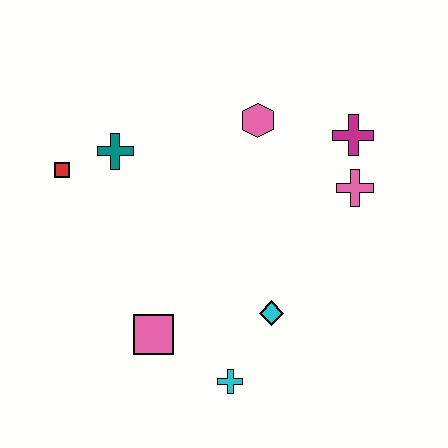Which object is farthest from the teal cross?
The cyan cross is farthest from the teal cross.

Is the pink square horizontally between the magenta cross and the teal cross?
Yes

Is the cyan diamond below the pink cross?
Yes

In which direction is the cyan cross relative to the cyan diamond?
The cyan cross is below the cyan diamond.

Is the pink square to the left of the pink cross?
Yes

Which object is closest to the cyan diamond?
The cyan cross is closest to the cyan diamond.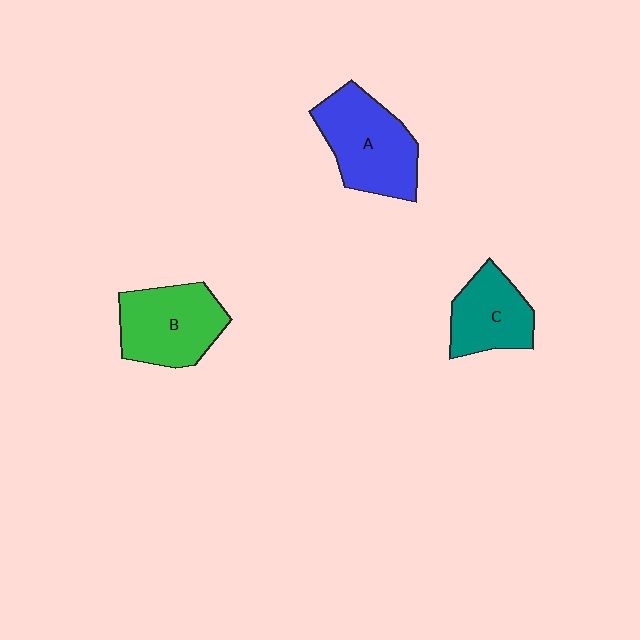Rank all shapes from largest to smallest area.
From largest to smallest: A (blue), B (green), C (teal).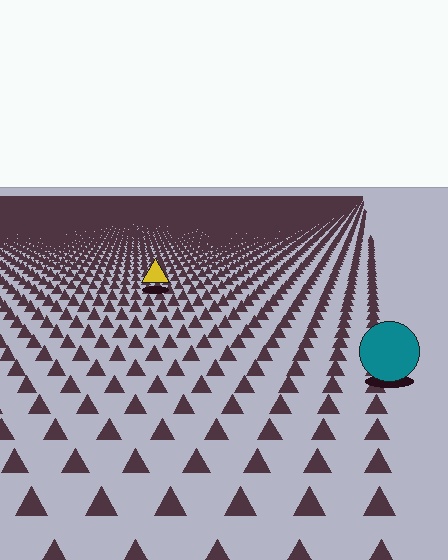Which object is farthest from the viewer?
The yellow triangle is farthest from the viewer. It appears smaller and the ground texture around it is denser.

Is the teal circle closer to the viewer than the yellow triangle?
Yes. The teal circle is closer — you can tell from the texture gradient: the ground texture is coarser near it.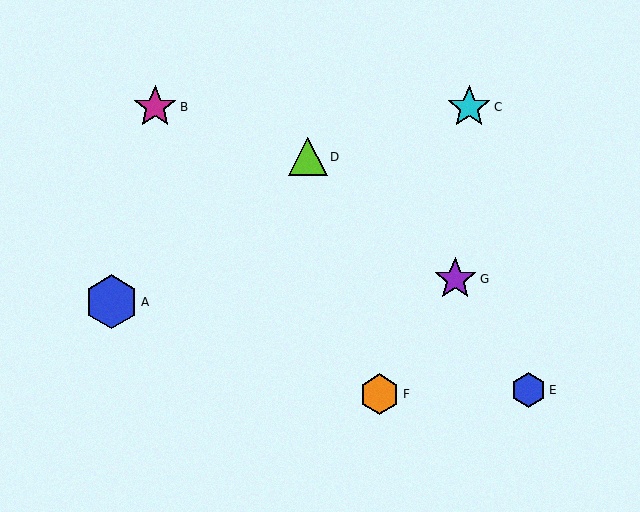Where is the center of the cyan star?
The center of the cyan star is at (469, 107).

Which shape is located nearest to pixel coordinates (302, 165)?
The lime triangle (labeled D) at (308, 157) is nearest to that location.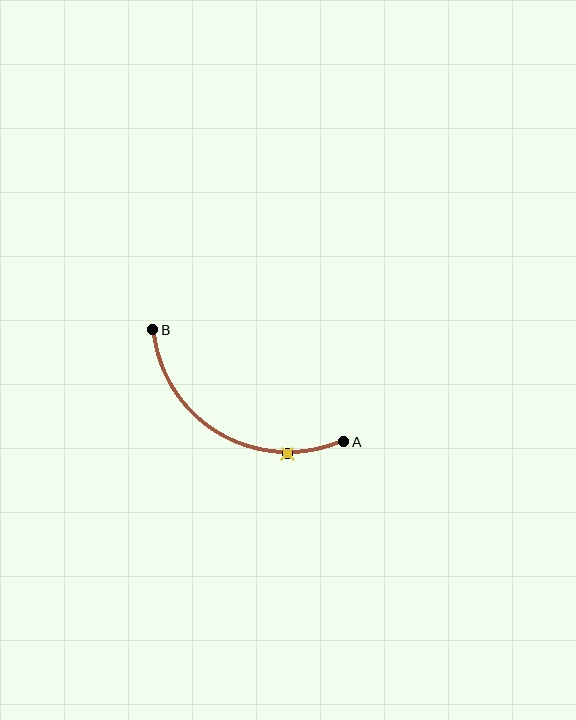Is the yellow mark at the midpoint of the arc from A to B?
No. The yellow mark lies on the arc but is closer to endpoint A. The arc midpoint would be at the point on the curve equidistant along the arc from both A and B.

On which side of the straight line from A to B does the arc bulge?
The arc bulges below the straight line connecting A and B.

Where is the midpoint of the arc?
The arc midpoint is the point on the curve farthest from the straight line joining A and B. It sits below that line.